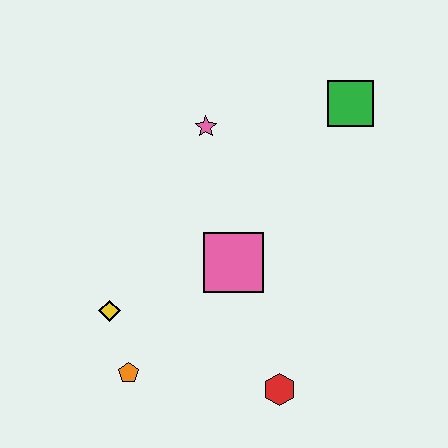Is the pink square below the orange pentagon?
No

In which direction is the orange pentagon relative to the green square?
The orange pentagon is below the green square.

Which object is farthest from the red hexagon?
The green square is farthest from the red hexagon.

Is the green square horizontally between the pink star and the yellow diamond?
No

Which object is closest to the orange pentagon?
The yellow diamond is closest to the orange pentagon.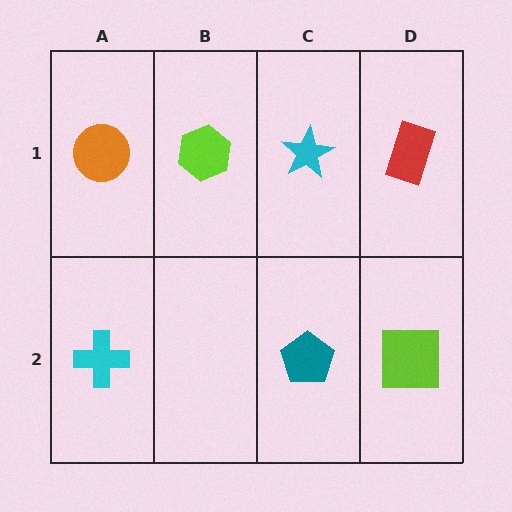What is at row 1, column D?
A red rectangle.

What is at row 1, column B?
A lime hexagon.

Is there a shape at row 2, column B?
No, that cell is empty.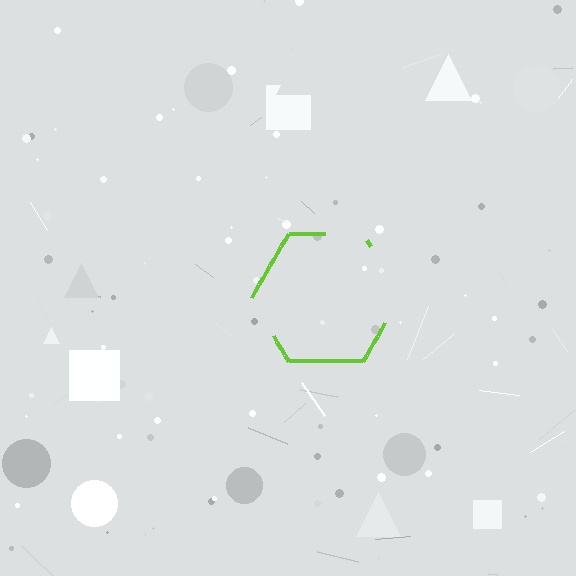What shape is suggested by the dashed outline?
The dashed outline suggests a hexagon.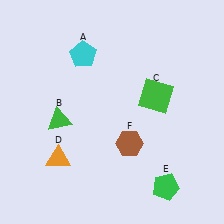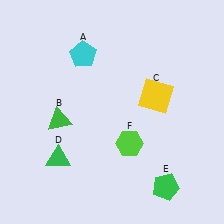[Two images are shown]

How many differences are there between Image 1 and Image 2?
There are 3 differences between the two images.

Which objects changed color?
C changed from green to yellow. D changed from orange to green. F changed from brown to lime.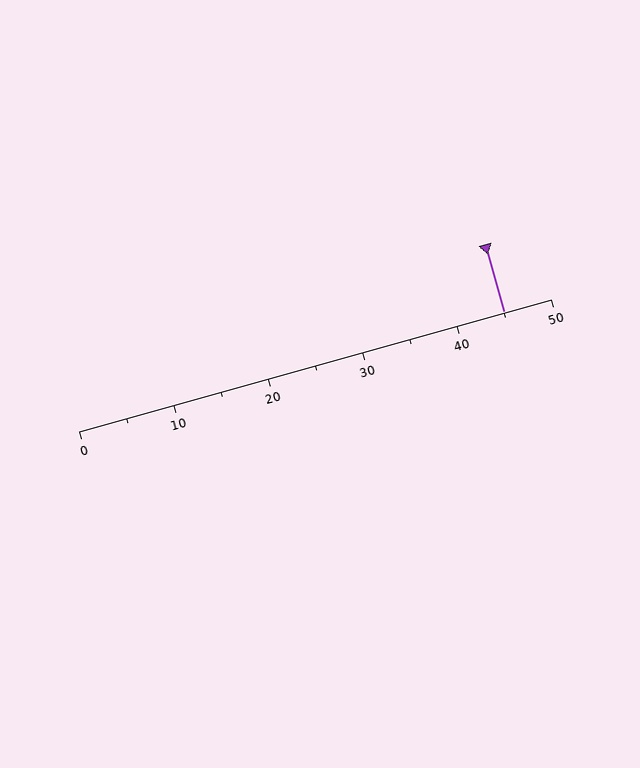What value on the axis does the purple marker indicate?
The marker indicates approximately 45.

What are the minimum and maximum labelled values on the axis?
The axis runs from 0 to 50.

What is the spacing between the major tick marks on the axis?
The major ticks are spaced 10 apart.